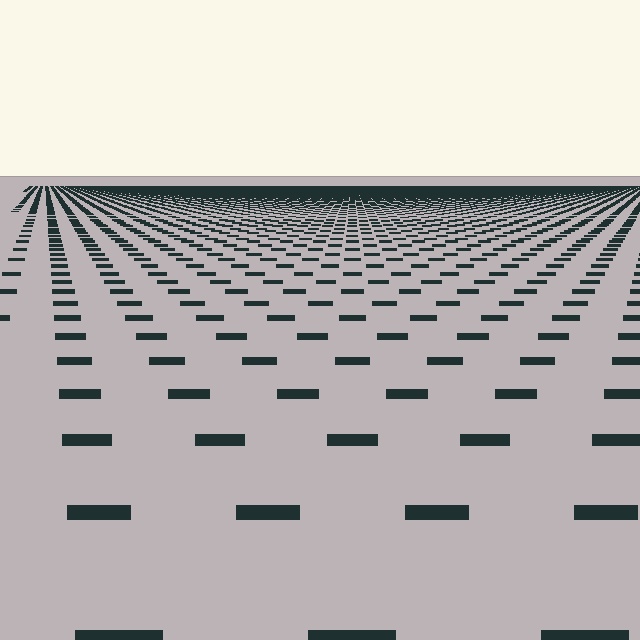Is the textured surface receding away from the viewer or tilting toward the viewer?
The surface is receding away from the viewer. Texture elements get smaller and denser toward the top.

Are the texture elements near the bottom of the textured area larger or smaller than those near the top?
Larger. Near the bottom, elements are closer to the viewer and appear at a bigger on-screen size.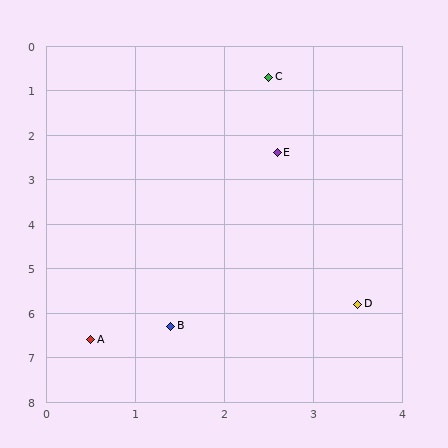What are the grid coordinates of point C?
Point C is at approximately (2.5, 0.7).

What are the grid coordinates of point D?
Point D is at approximately (3.5, 5.8).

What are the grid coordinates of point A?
Point A is at approximately (0.5, 6.6).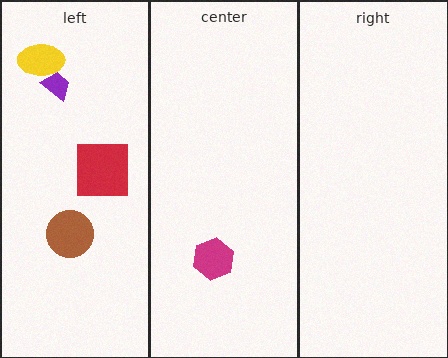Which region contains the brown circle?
The left region.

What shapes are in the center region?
The magenta hexagon.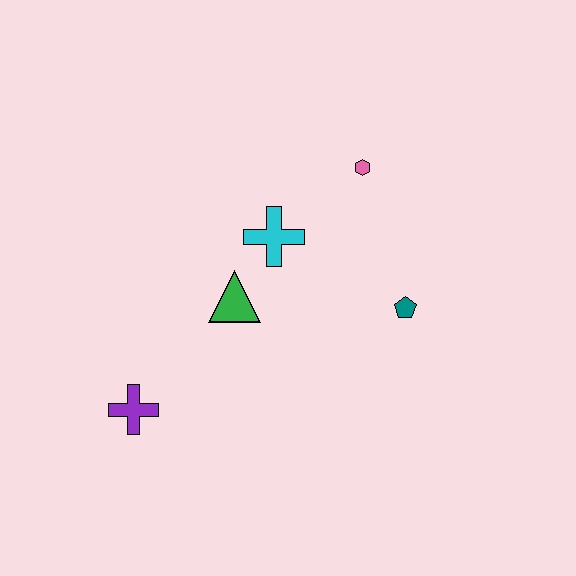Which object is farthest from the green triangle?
The pink hexagon is farthest from the green triangle.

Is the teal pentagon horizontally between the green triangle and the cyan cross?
No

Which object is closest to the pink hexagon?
The cyan cross is closest to the pink hexagon.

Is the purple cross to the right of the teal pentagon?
No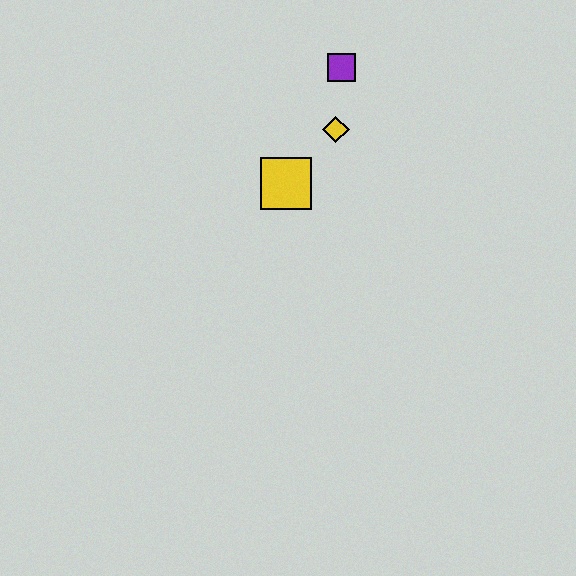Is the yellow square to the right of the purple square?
No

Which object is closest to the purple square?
The yellow diamond is closest to the purple square.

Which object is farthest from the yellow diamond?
The yellow square is farthest from the yellow diamond.